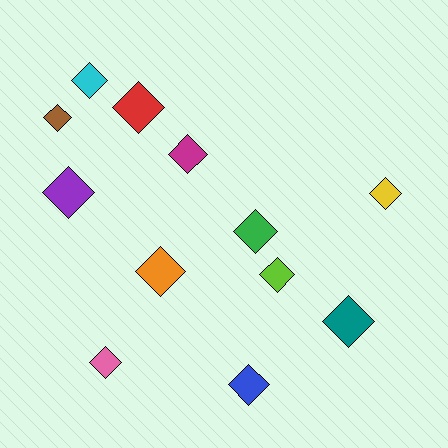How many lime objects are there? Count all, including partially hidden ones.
There is 1 lime object.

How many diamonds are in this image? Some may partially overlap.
There are 12 diamonds.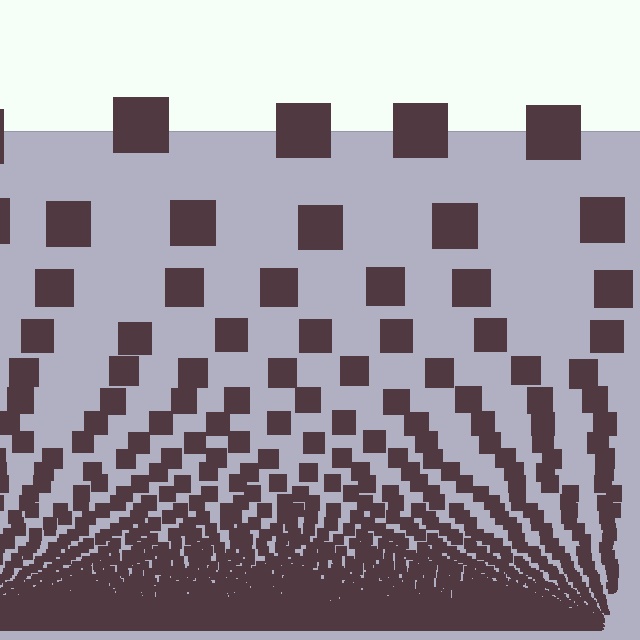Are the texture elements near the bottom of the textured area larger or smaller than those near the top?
Smaller. The gradient is inverted — elements near the bottom are smaller and denser.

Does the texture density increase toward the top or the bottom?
Density increases toward the bottom.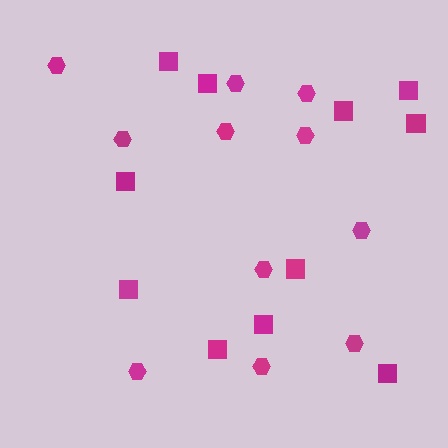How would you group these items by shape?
There are 2 groups: one group of squares (11) and one group of hexagons (11).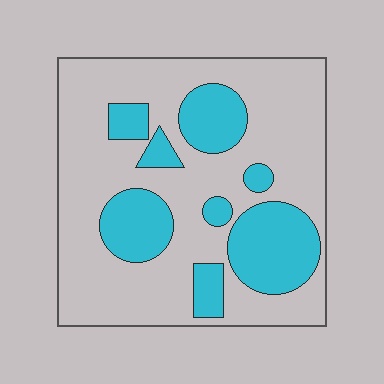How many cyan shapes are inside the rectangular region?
8.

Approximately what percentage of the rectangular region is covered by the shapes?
Approximately 30%.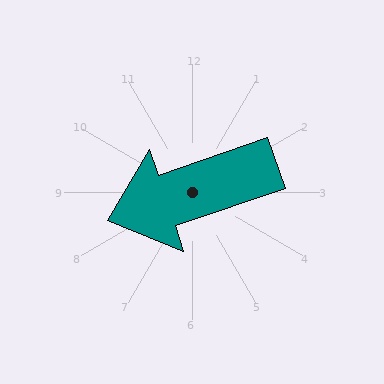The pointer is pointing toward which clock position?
Roughly 8 o'clock.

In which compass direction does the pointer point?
West.